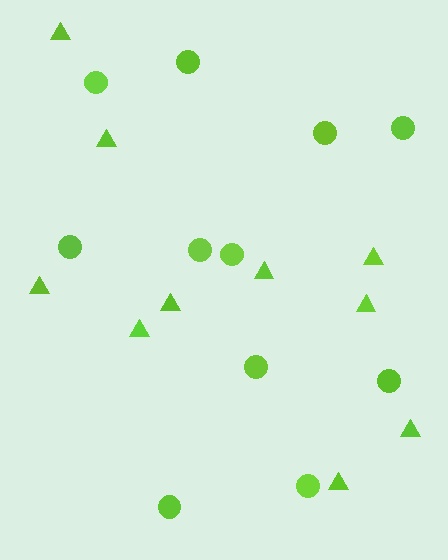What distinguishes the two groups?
There are 2 groups: one group of circles (11) and one group of triangles (10).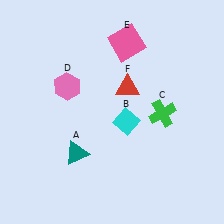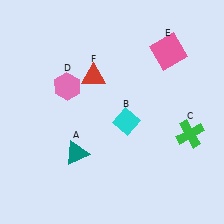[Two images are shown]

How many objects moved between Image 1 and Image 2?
3 objects moved between the two images.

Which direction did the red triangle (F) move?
The red triangle (F) moved left.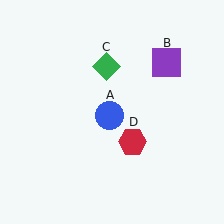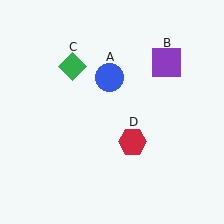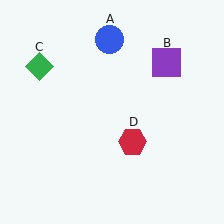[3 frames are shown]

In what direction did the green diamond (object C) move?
The green diamond (object C) moved left.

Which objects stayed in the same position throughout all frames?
Purple square (object B) and red hexagon (object D) remained stationary.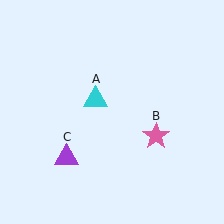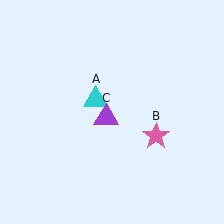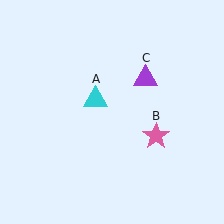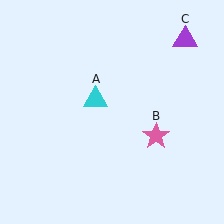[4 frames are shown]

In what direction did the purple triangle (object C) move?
The purple triangle (object C) moved up and to the right.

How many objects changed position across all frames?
1 object changed position: purple triangle (object C).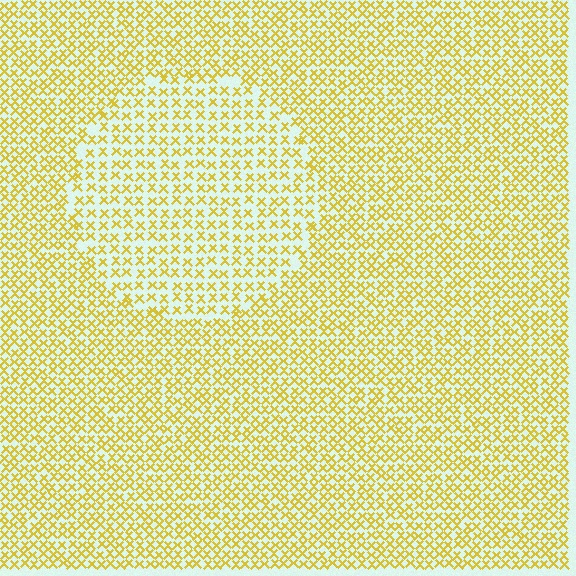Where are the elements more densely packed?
The elements are more densely packed outside the circle boundary.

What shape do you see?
I see a circle.